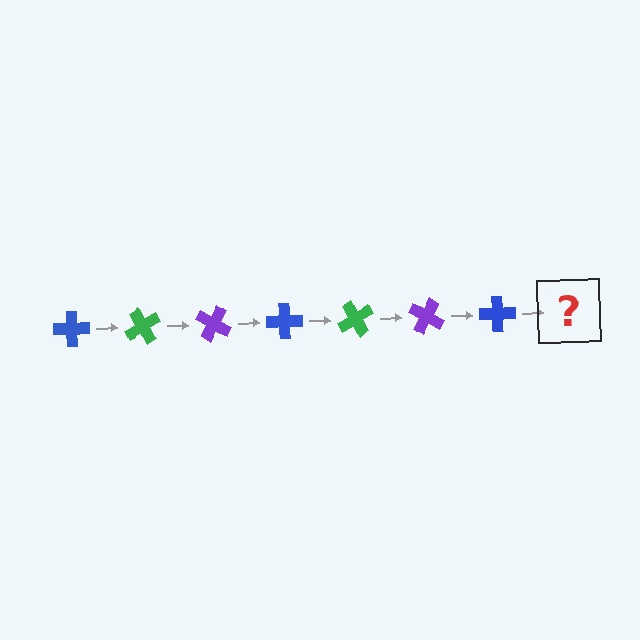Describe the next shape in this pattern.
It should be a green cross, rotated 420 degrees from the start.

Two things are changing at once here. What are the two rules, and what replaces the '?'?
The two rules are that it rotates 60 degrees each step and the color cycles through blue, green, and purple. The '?' should be a green cross, rotated 420 degrees from the start.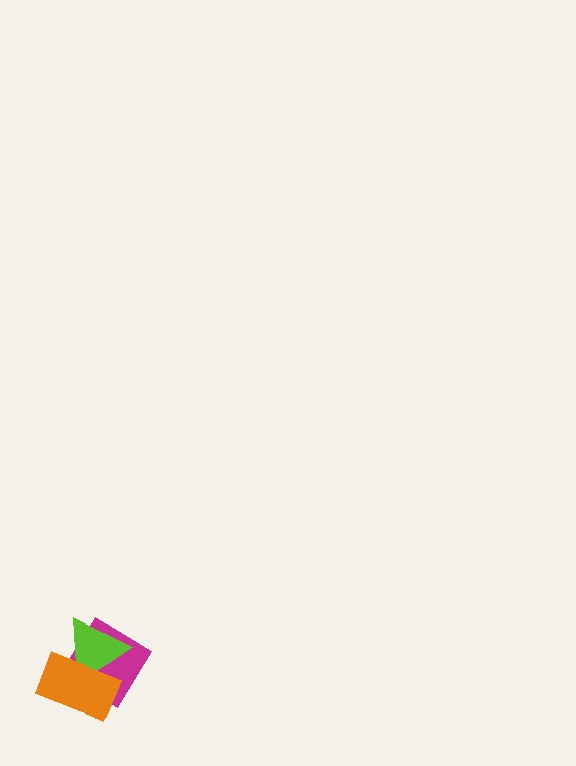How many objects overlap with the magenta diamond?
2 objects overlap with the magenta diamond.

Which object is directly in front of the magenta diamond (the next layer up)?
The lime triangle is directly in front of the magenta diamond.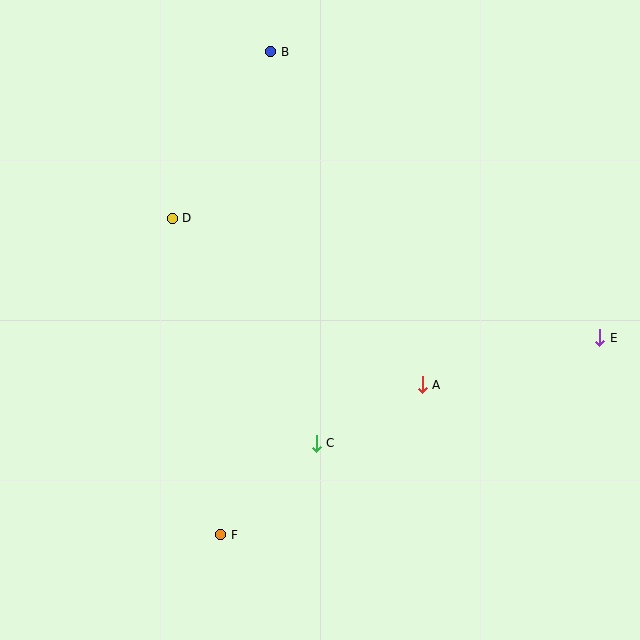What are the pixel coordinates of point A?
Point A is at (422, 385).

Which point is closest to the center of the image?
Point A at (422, 385) is closest to the center.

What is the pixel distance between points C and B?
The distance between C and B is 394 pixels.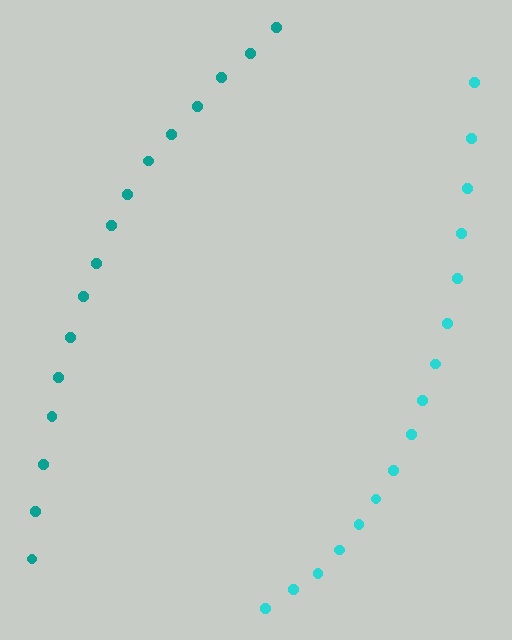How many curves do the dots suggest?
There are 2 distinct paths.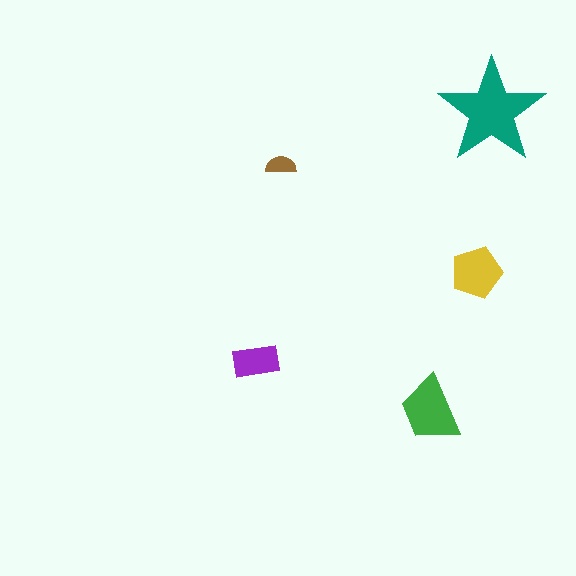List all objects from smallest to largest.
The brown semicircle, the purple rectangle, the yellow pentagon, the green trapezoid, the teal star.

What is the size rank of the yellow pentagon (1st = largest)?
3rd.